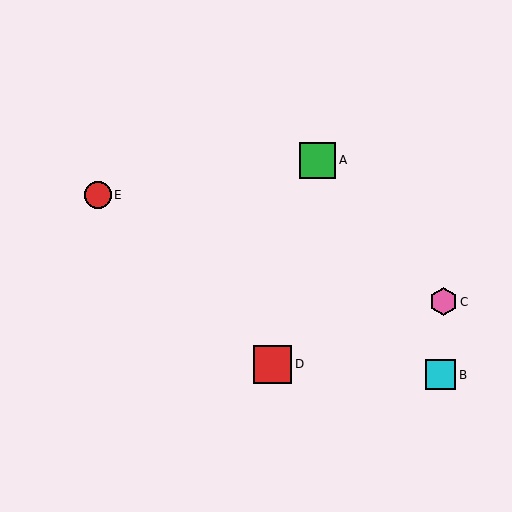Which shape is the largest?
The red square (labeled D) is the largest.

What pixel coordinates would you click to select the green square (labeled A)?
Click at (318, 160) to select the green square A.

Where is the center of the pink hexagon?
The center of the pink hexagon is at (443, 302).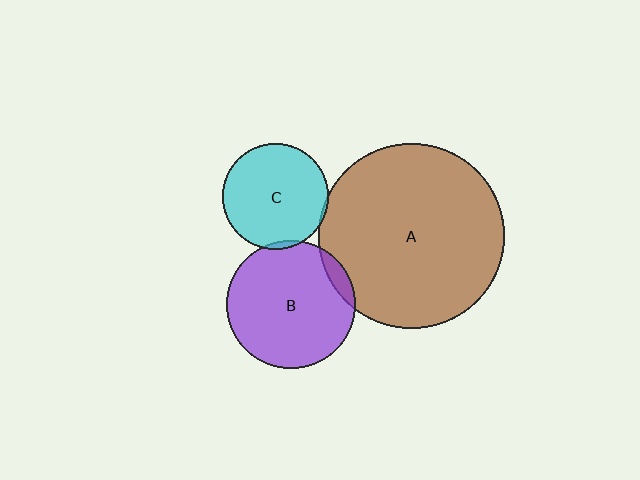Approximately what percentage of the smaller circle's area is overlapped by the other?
Approximately 5%.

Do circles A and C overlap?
Yes.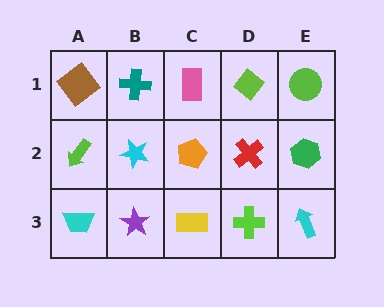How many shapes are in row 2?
5 shapes.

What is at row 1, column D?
A lime diamond.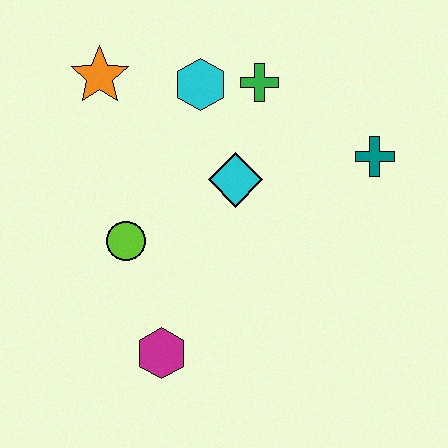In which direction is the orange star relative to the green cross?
The orange star is to the left of the green cross.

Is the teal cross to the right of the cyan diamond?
Yes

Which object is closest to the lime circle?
The magenta hexagon is closest to the lime circle.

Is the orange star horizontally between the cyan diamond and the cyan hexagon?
No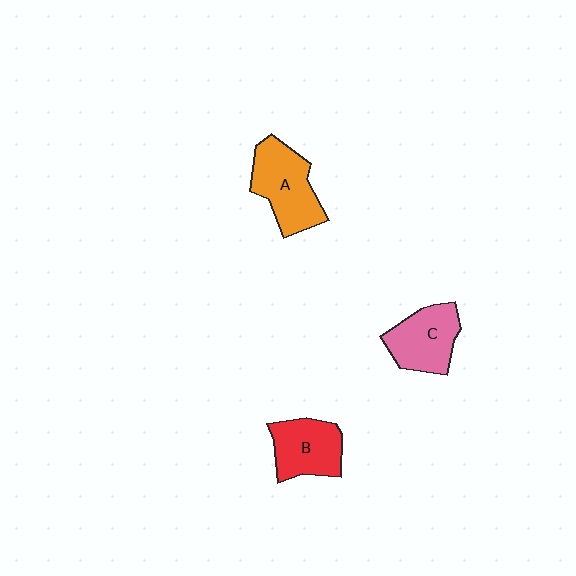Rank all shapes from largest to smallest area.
From largest to smallest: A (orange), C (pink), B (red).